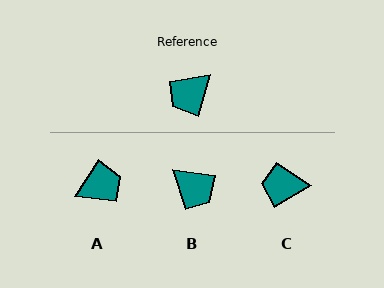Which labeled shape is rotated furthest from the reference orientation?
A, about 163 degrees away.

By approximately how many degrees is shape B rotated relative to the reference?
Approximately 99 degrees counter-clockwise.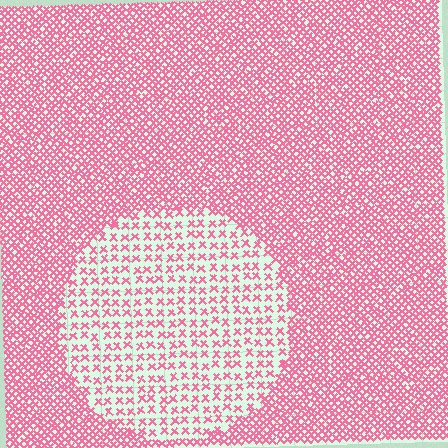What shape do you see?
I see a circle.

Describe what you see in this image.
The image contains small pink elements arranged at two different densities. A circle-shaped region is visible where the elements are less densely packed than the surrounding area.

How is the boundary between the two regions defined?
The boundary is defined by a change in element density (approximately 2.5x ratio). All elements are the same color, size, and shape.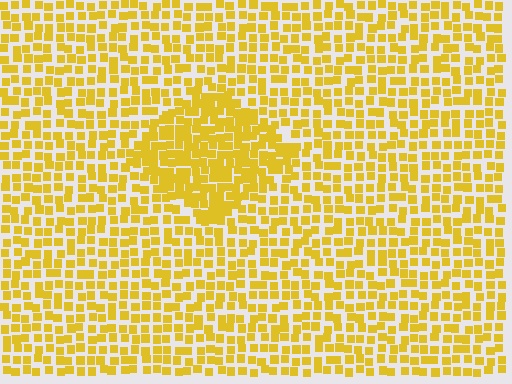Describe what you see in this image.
The image contains small yellow elements arranged at two different densities. A diamond-shaped region is visible where the elements are more densely packed than the surrounding area.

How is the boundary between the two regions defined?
The boundary is defined by a change in element density (approximately 1.7x ratio). All elements are the same color, size, and shape.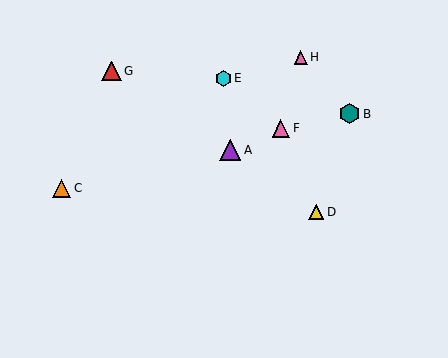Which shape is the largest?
The purple triangle (labeled A) is the largest.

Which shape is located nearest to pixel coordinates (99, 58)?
The red triangle (labeled G) at (112, 71) is nearest to that location.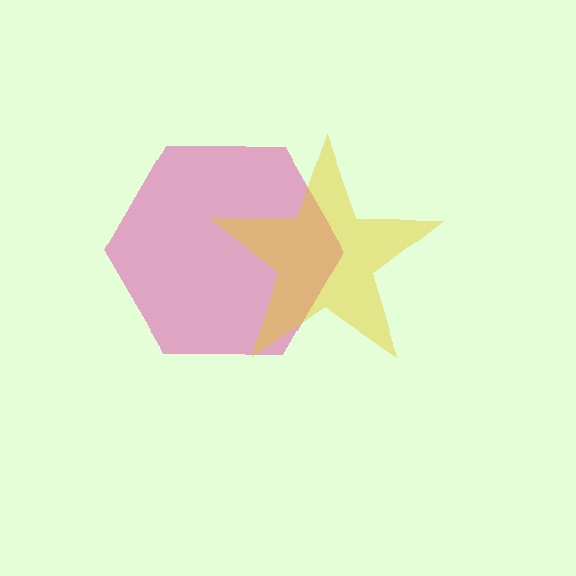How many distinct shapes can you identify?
There are 2 distinct shapes: a magenta hexagon, a yellow star.